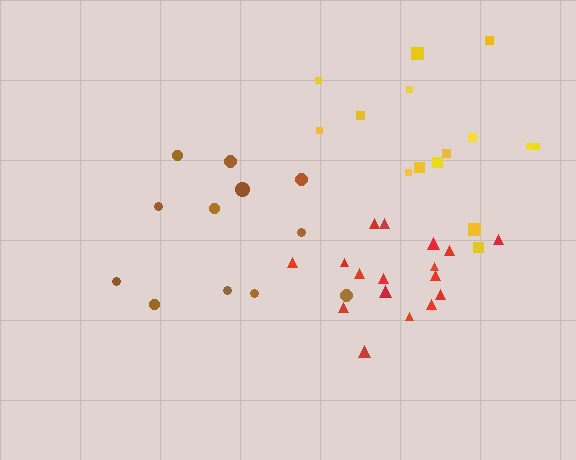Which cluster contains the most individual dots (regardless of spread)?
Red (17).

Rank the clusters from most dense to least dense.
red, brown, yellow.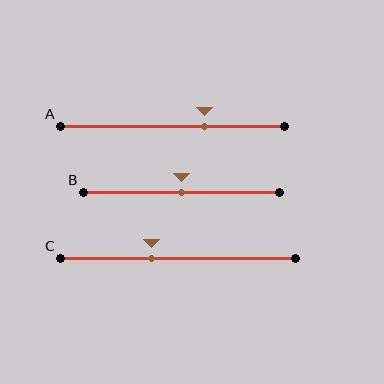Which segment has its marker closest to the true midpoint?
Segment B has its marker closest to the true midpoint.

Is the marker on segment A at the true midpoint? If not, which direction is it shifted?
No, the marker on segment A is shifted to the right by about 14% of the segment length.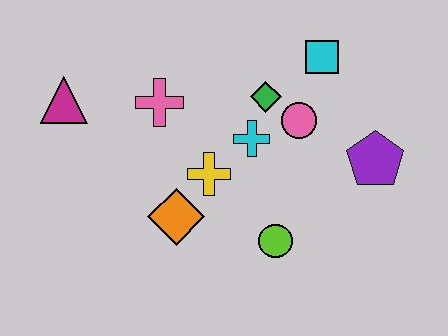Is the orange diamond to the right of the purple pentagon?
No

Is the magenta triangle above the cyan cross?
Yes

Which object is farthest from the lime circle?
The magenta triangle is farthest from the lime circle.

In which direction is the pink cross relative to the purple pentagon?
The pink cross is to the left of the purple pentagon.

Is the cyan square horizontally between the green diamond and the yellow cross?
No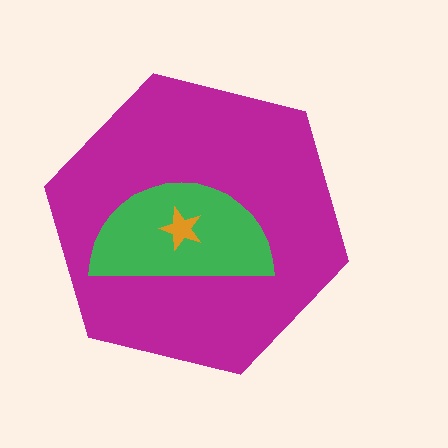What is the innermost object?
The orange star.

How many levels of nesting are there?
3.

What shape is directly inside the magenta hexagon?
The green semicircle.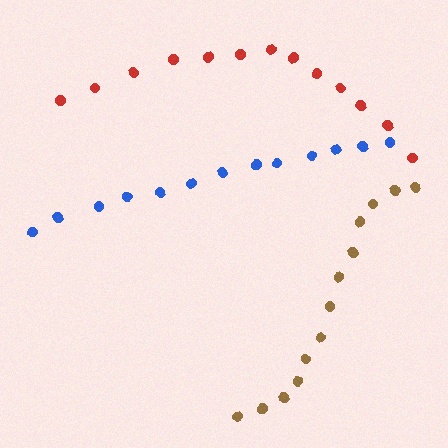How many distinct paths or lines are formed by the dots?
There are 3 distinct paths.